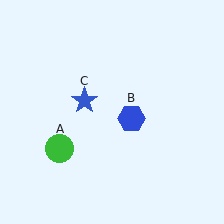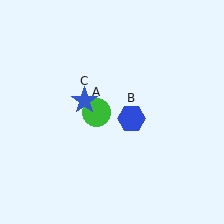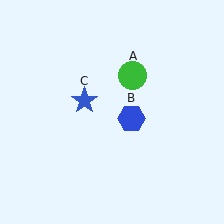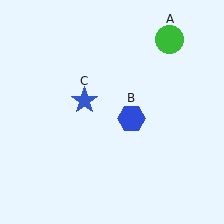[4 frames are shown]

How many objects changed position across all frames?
1 object changed position: green circle (object A).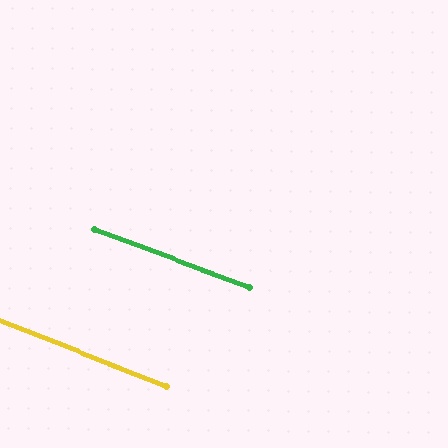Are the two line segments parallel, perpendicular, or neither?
Parallel — their directions differ by only 0.8°.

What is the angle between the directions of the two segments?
Approximately 1 degree.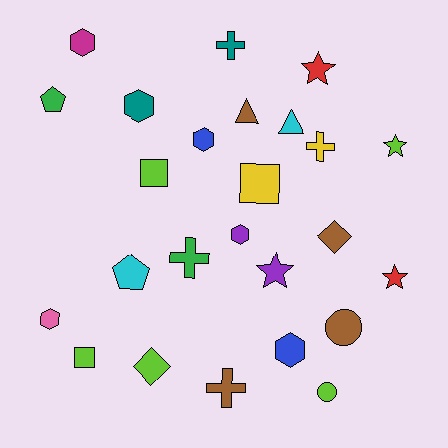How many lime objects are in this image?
There are 5 lime objects.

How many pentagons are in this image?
There are 2 pentagons.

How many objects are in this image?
There are 25 objects.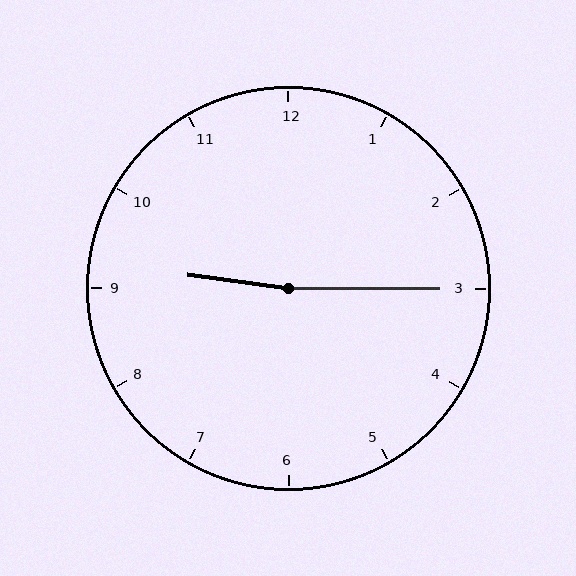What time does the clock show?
9:15.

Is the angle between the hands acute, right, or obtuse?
It is obtuse.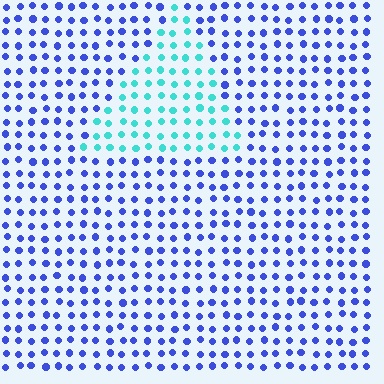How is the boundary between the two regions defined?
The boundary is defined purely by a slight shift in hue (about 58 degrees). Spacing, size, and orientation are identical on both sides.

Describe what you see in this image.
The image is filled with small blue elements in a uniform arrangement. A triangle-shaped region is visible where the elements are tinted to a slightly different hue, forming a subtle color boundary.